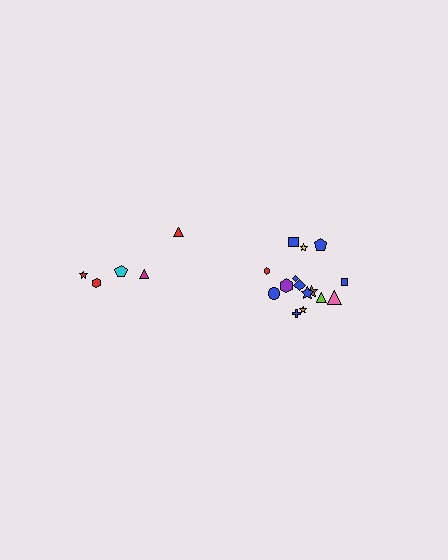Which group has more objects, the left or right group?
The right group.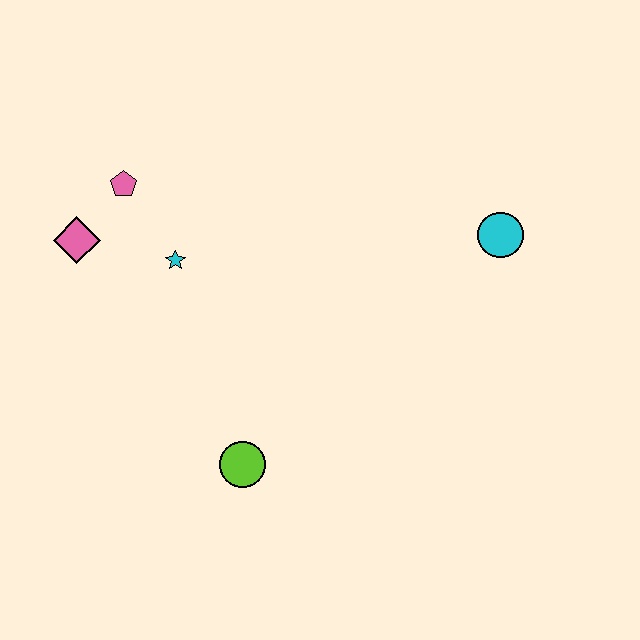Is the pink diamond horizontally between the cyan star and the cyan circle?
No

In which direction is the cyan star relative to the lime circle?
The cyan star is above the lime circle.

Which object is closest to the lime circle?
The cyan star is closest to the lime circle.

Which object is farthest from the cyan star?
The cyan circle is farthest from the cyan star.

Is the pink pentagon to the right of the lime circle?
No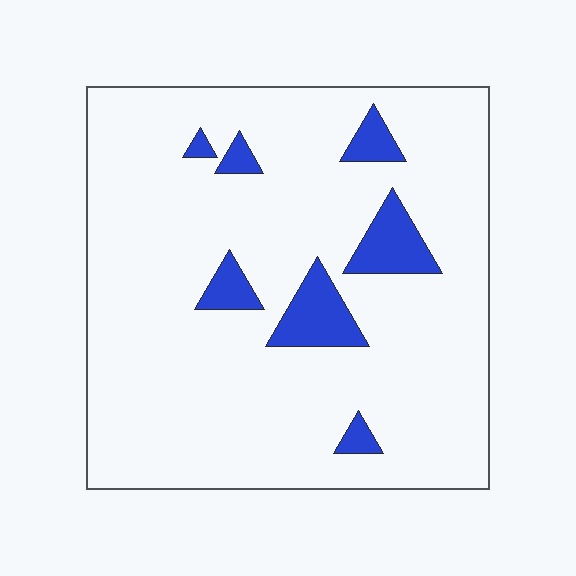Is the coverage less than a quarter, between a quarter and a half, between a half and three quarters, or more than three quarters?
Less than a quarter.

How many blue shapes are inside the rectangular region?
7.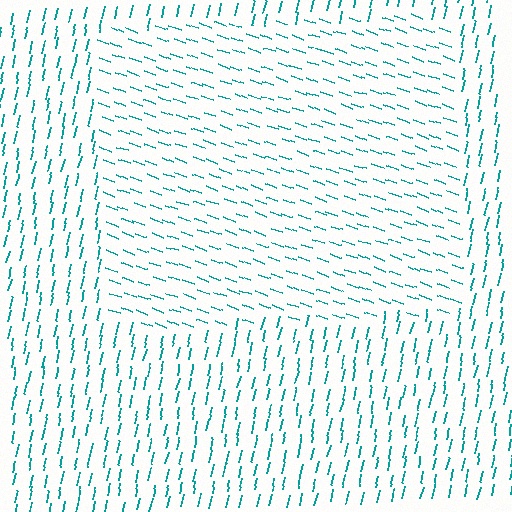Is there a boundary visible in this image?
Yes, there is a texture boundary formed by a change in line orientation.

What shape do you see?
I see a rectangle.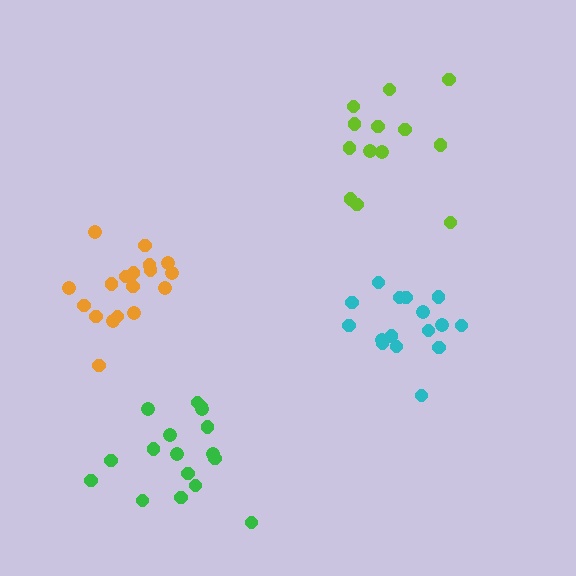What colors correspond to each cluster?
The clusters are colored: cyan, orange, lime, green.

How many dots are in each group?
Group 1: 16 dots, Group 2: 18 dots, Group 3: 13 dots, Group 4: 17 dots (64 total).